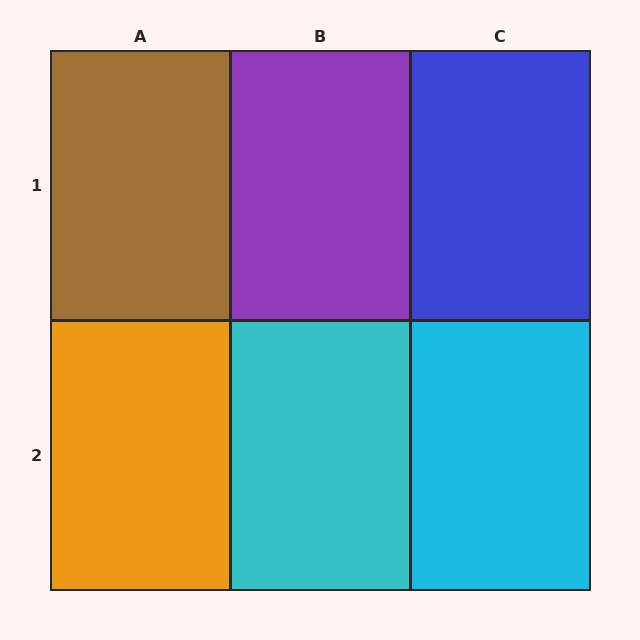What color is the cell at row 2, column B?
Cyan.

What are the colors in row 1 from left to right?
Brown, purple, blue.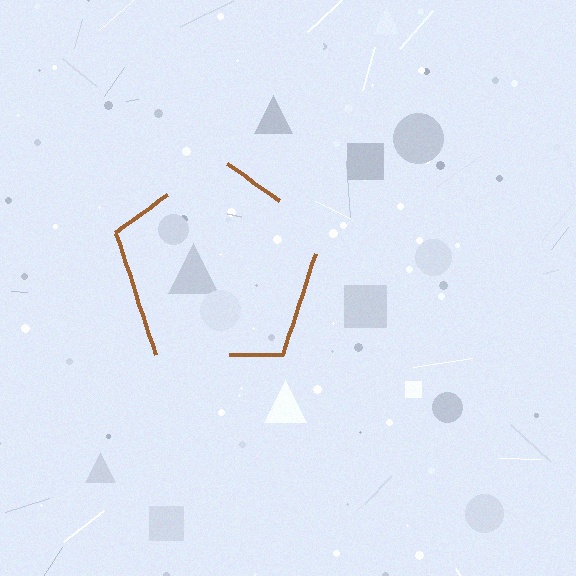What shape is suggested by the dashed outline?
The dashed outline suggests a pentagon.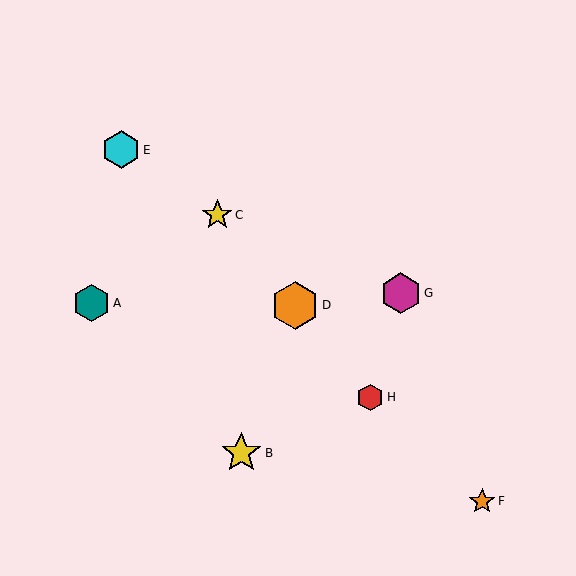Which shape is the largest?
The orange hexagon (labeled D) is the largest.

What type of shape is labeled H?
Shape H is a red hexagon.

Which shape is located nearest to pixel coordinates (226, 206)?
The yellow star (labeled C) at (217, 215) is nearest to that location.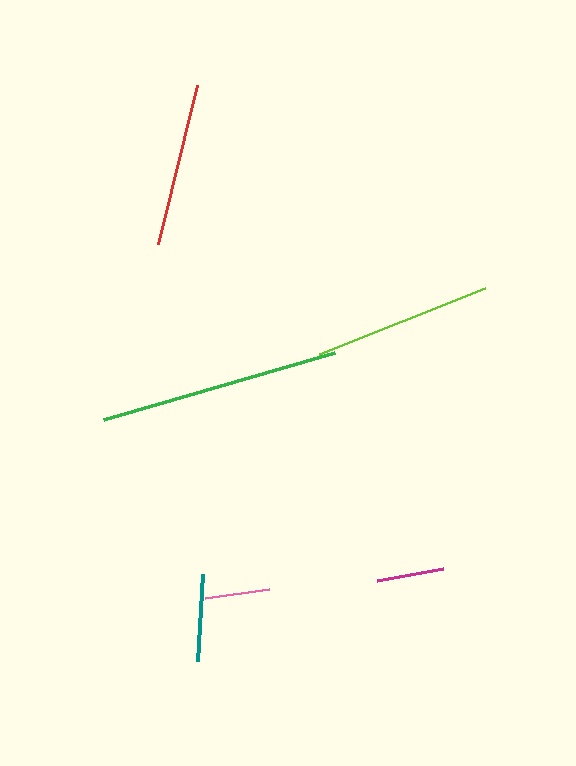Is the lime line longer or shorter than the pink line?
The lime line is longer than the pink line.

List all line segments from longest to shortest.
From longest to shortest: green, lime, red, teal, magenta, pink.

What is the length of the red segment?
The red segment is approximately 164 pixels long.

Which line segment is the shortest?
The pink line is the shortest at approximately 65 pixels.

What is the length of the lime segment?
The lime segment is approximately 178 pixels long.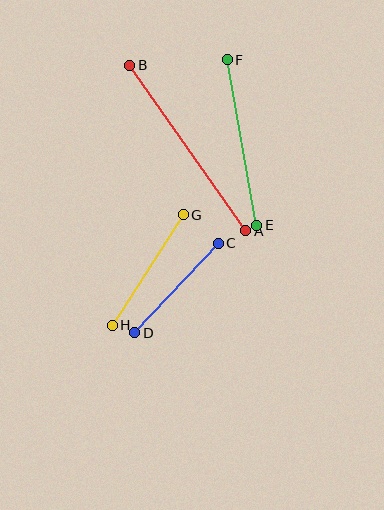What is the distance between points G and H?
The distance is approximately 131 pixels.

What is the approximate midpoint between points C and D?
The midpoint is at approximately (176, 288) pixels.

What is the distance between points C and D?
The distance is approximately 123 pixels.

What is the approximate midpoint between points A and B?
The midpoint is at approximately (188, 148) pixels.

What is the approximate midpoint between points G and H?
The midpoint is at approximately (148, 270) pixels.